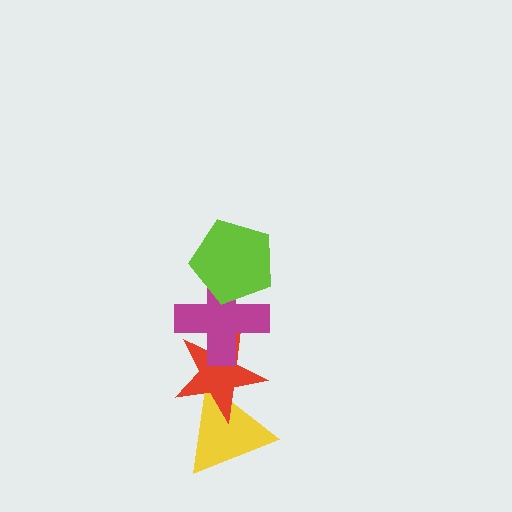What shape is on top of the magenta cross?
The lime pentagon is on top of the magenta cross.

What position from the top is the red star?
The red star is 3rd from the top.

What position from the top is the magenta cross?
The magenta cross is 2nd from the top.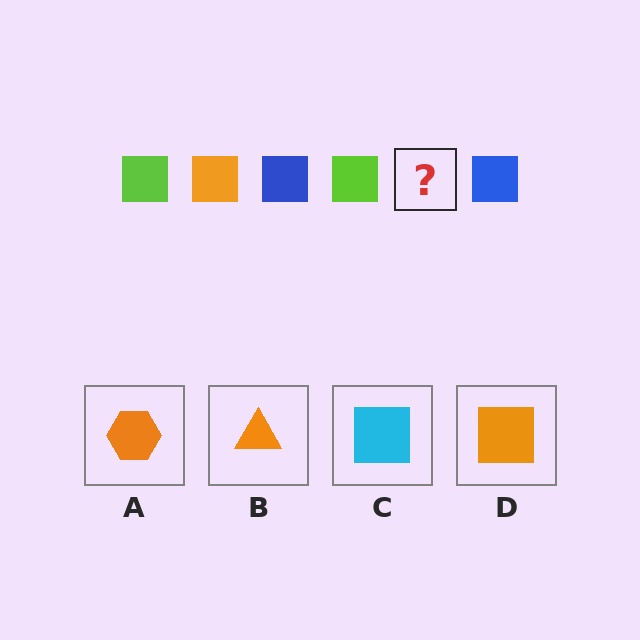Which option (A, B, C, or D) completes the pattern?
D.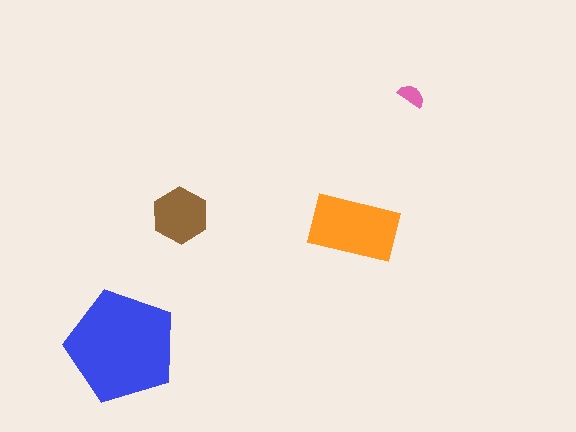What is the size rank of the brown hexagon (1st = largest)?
3rd.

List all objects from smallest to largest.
The pink semicircle, the brown hexagon, the orange rectangle, the blue pentagon.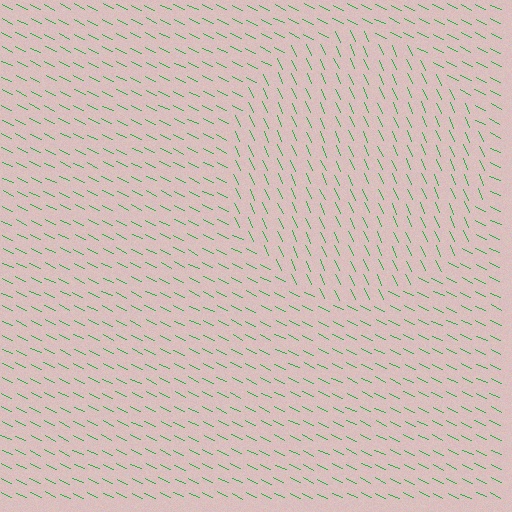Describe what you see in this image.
The image is filled with small green line segments. A circle region in the image has lines oriented differently from the surrounding lines, creating a visible texture boundary.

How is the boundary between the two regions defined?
The boundary is defined purely by a change in line orientation (approximately 40 degrees difference). All lines are the same color and thickness.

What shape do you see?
I see a circle.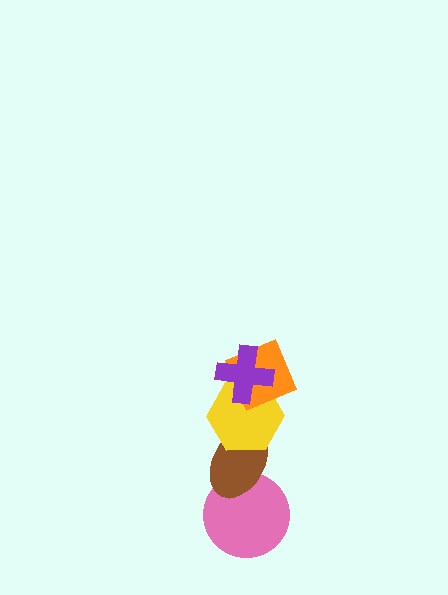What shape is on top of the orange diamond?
The purple cross is on top of the orange diamond.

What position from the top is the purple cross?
The purple cross is 1st from the top.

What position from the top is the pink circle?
The pink circle is 5th from the top.